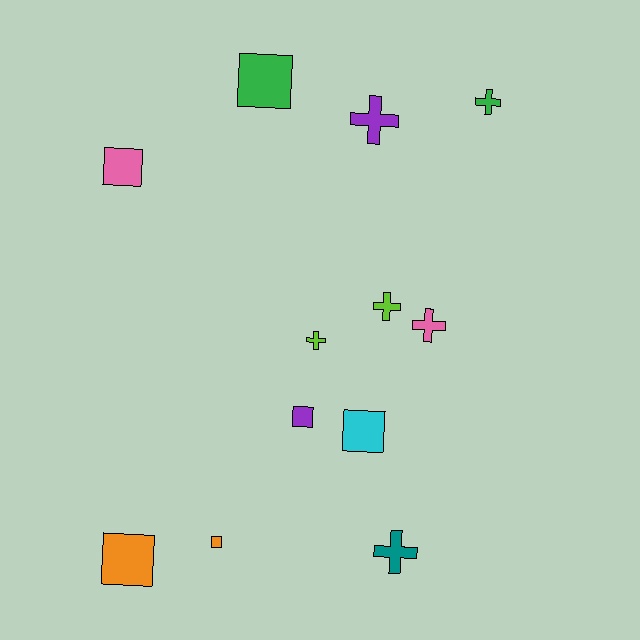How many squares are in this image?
There are 6 squares.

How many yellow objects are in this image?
There are no yellow objects.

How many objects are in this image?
There are 12 objects.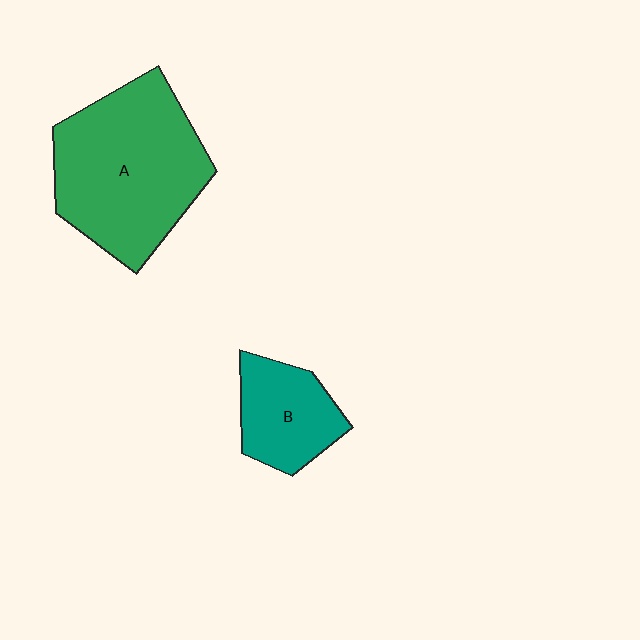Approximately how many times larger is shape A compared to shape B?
Approximately 2.3 times.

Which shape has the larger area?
Shape A (green).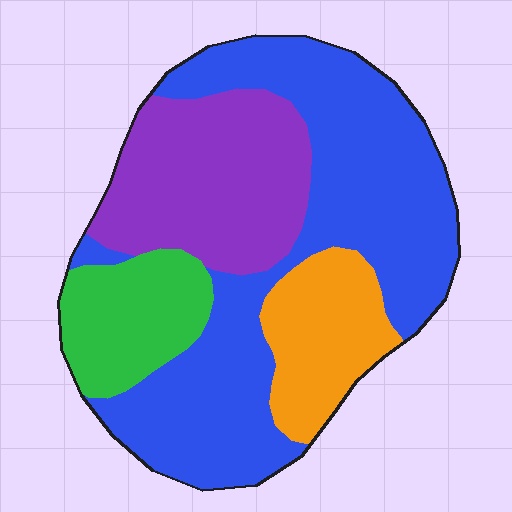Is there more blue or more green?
Blue.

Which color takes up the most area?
Blue, at roughly 50%.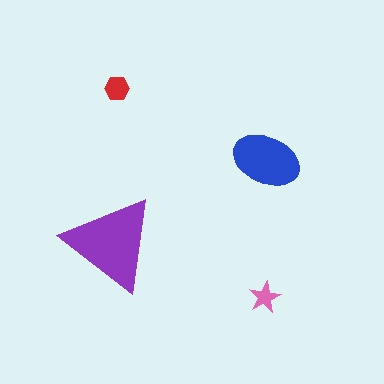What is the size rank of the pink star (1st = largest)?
4th.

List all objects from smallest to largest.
The pink star, the red hexagon, the blue ellipse, the purple triangle.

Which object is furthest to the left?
The purple triangle is leftmost.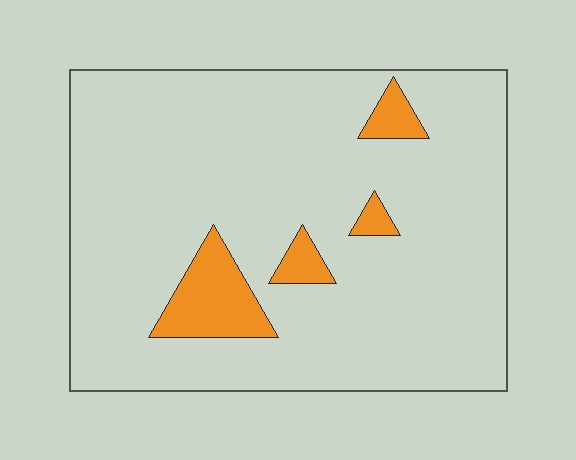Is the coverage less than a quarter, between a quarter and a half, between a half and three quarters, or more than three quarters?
Less than a quarter.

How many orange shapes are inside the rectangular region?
4.